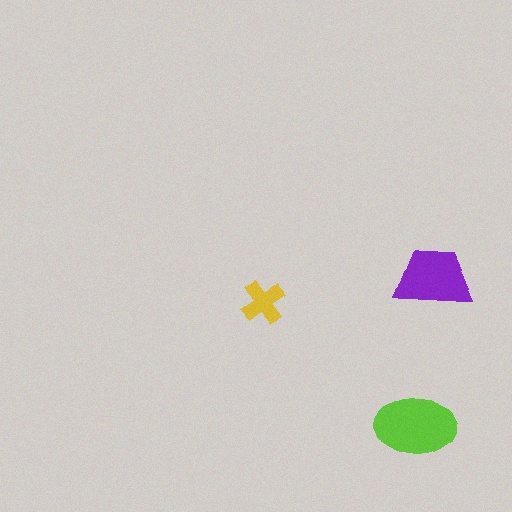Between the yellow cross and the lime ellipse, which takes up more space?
The lime ellipse.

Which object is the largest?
The lime ellipse.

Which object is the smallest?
The yellow cross.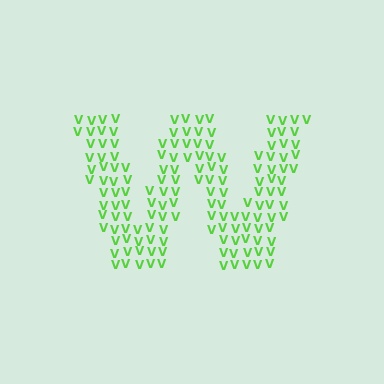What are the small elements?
The small elements are letter V's.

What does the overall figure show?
The overall figure shows the letter W.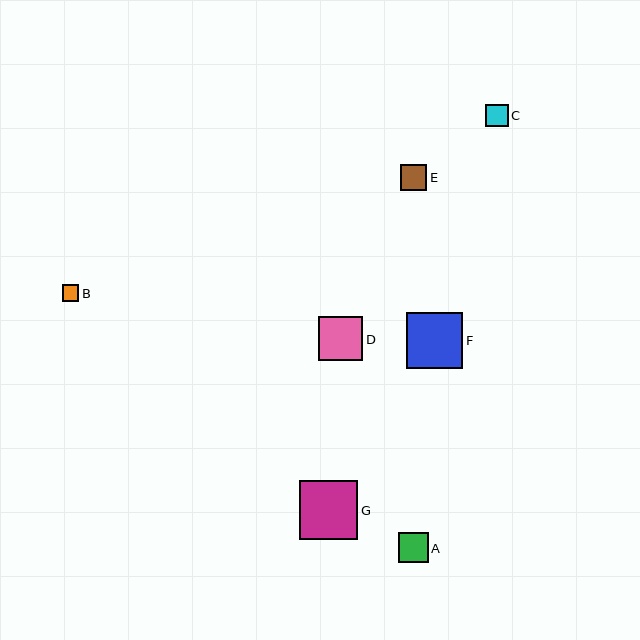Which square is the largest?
Square G is the largest with a size of approximately 59 pixels.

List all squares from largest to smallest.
From largest to smallest: G, F, D, A, E, C, B.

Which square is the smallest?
Square B is the smallest with a size of approximately 17 pixels.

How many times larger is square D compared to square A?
Square D is approximately 1.5 times the size of square A.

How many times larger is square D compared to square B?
Square D is approximately 2.6 times the size of square B.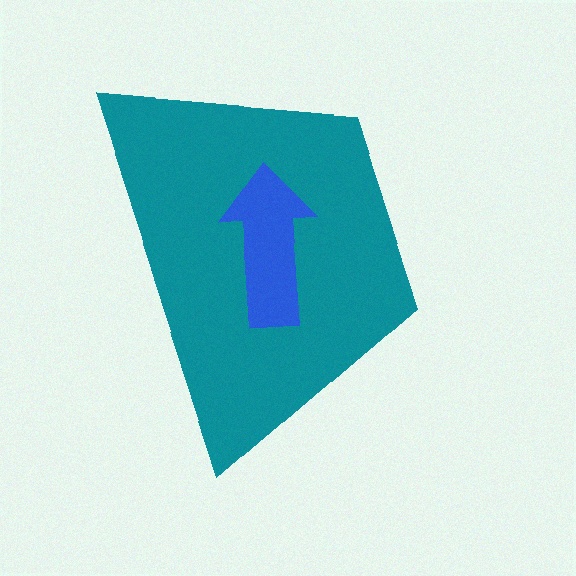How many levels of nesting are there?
2.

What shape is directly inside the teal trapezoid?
The blue arrow.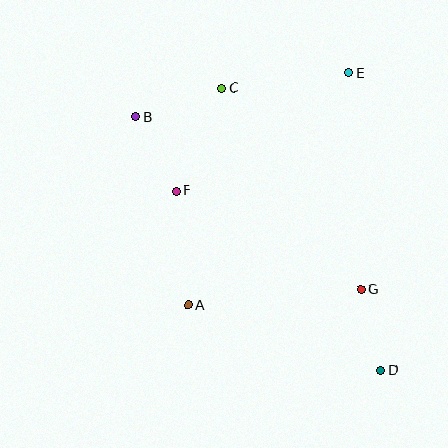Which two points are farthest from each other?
Points B and D are farthest from each other.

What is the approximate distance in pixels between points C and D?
The distance between C and D is approximately 324 pixels.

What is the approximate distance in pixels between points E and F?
The distance between E and F is approximately 210 pixels.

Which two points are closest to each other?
Points D and G are closest to each other.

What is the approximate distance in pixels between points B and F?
The distance between B and F is approximately 84 pixels.